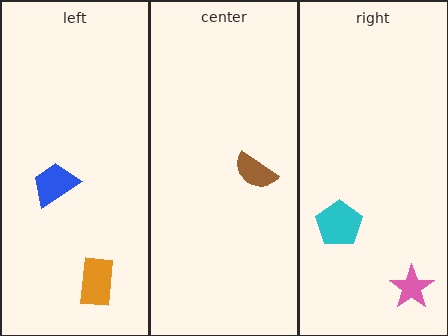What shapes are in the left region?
The orange rectangle, the blue trapezoid.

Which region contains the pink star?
The right region.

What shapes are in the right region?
The cyan pentagon, the pink star.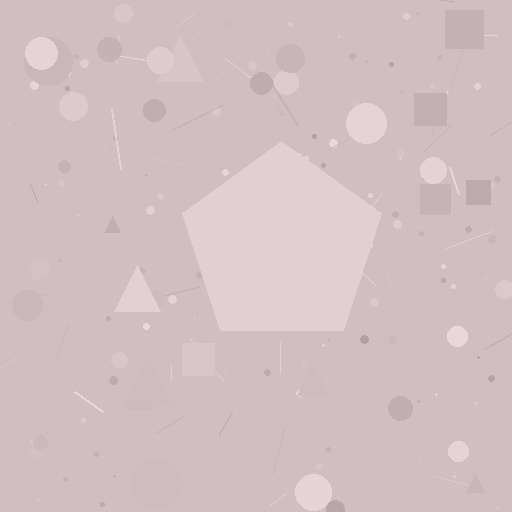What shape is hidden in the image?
A pentagon is hidden in the image.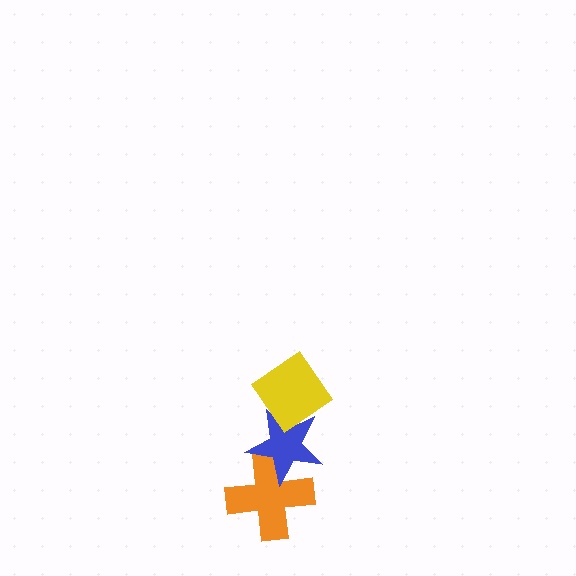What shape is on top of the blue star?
The yellow diamond is on top of the blue star.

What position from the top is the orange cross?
The orange cross is 3rd from the top.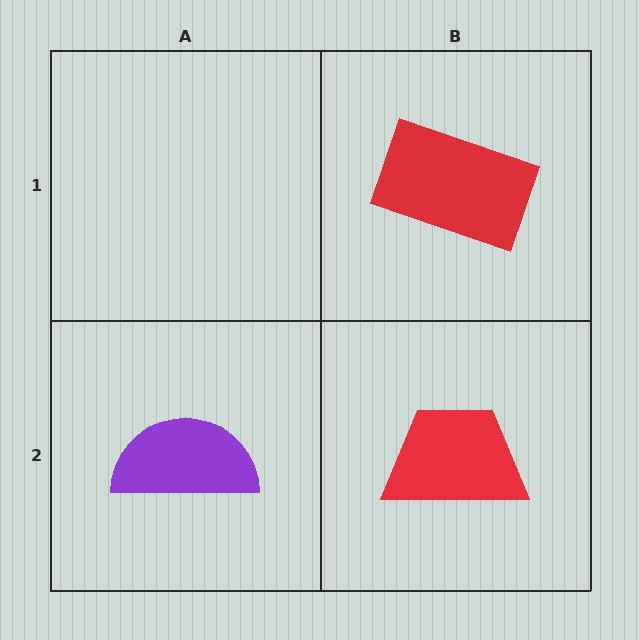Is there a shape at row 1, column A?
No, that cell is empty.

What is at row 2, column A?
A purple semicircle.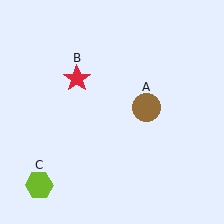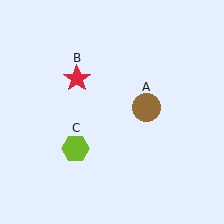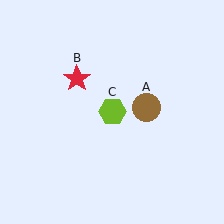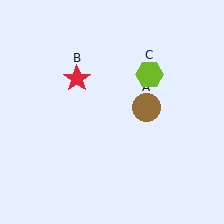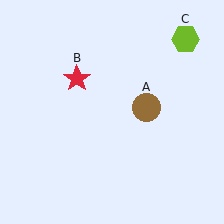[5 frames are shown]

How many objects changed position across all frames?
1 object changed position: lime hexagon (object C).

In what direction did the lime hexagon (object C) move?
The lime hexagon (object C) moved up and to the right.